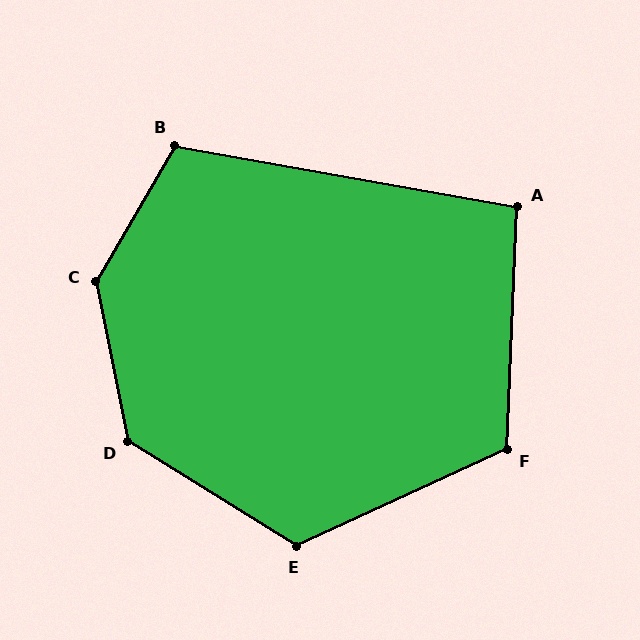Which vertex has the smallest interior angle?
A, at approximately 98 degrees.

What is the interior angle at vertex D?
Approximately 133 degrees (obtuse).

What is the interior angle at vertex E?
Approximately 123 degrees (obtuse).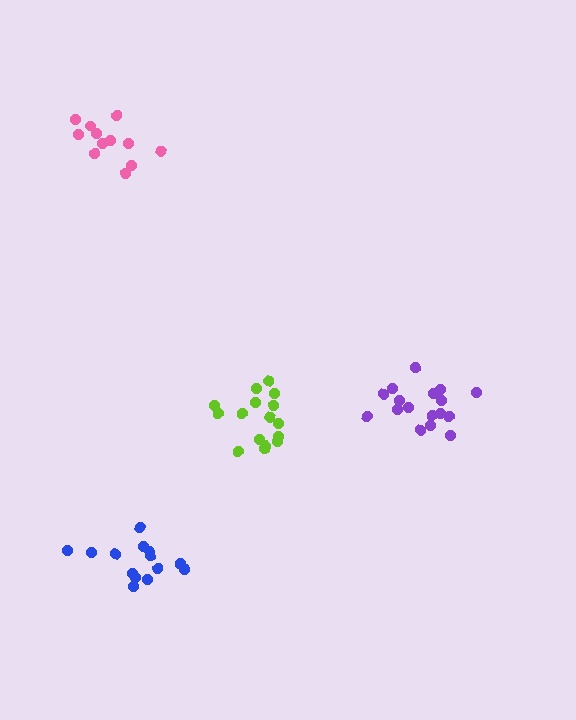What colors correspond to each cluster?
The clusters are colored: purple, pink, blue, lime.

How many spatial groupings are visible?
There are 4 spatial groupings.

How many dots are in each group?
Group 1: 17 dots, Group 2: 12 dots, Group 3: 14 dots, Group 4: 16 dots (59 total).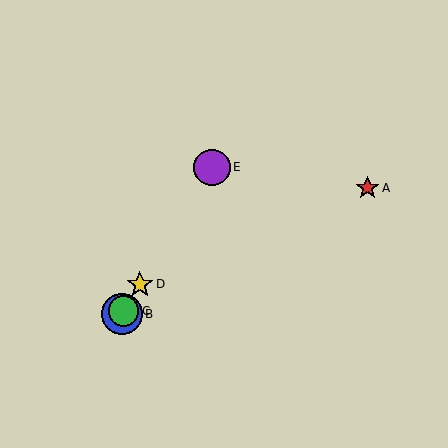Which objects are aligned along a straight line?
Objects B, C, D, E are aligned along a straight line.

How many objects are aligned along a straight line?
4 objects (B, C, D, E) are aligned along a straight line.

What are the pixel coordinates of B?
Object B is at (122, 314).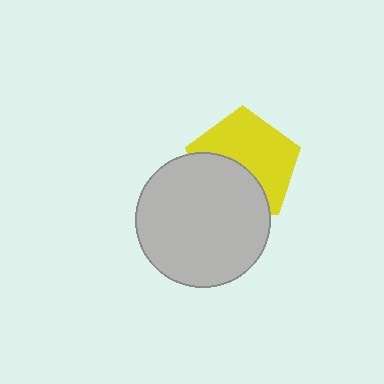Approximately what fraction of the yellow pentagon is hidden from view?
Roughly 42% of the yellow pentagon is hidden behind the light gray circle.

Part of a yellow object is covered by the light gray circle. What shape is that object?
It is a pentagon.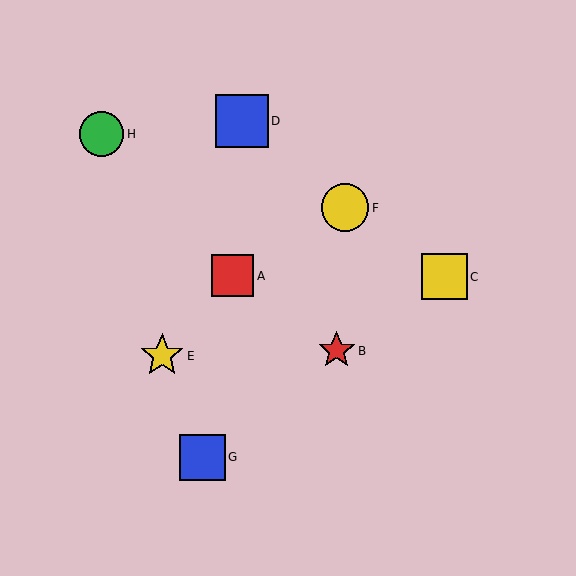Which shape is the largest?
The blue square (labeled D) is the largest.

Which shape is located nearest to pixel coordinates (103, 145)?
The green circle (labeled H) at (102, 134) is nearest to that location.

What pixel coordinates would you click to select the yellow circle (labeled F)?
Click at (345, 208) to select the yellow circle F.